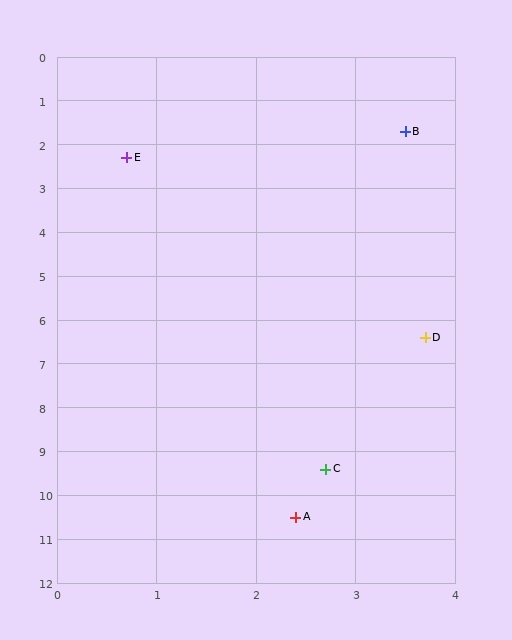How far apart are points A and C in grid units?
Points A and C are about 1.1 grid units apart.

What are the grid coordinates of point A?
Point A is at approximately (2.4, 10.5).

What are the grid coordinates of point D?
Point D is at approximately (3.7, 6.4).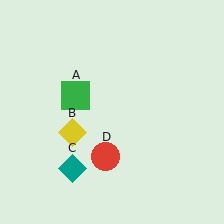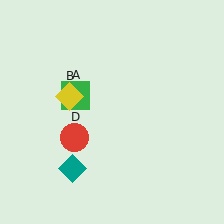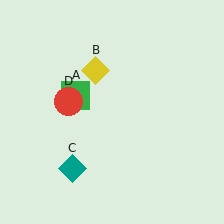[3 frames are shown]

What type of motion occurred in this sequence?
The yellow diamond (object B), red circle (object D) rotated clockwise around the center of the scene.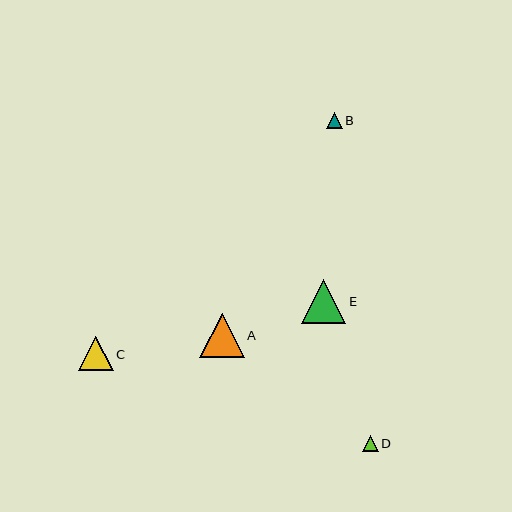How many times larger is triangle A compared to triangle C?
Triangle A is approximately 1.3 times the size of triangle C.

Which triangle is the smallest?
Triangle B is the smallest with a size of approximately 16 pixels.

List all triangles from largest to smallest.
From largest to smallest: A, E, C, D, B.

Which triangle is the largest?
Triangle A is the largest with a size of approximately 44 pixels.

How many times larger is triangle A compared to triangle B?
Triangle A is approximately 2.8 times the size of triangle B.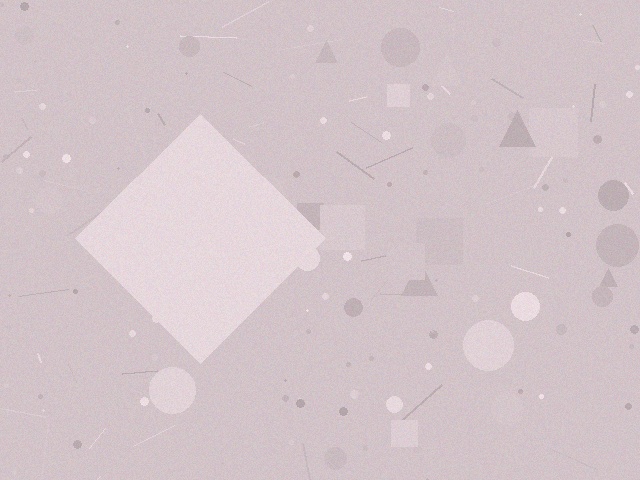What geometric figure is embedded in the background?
A diamond is embedded in the background.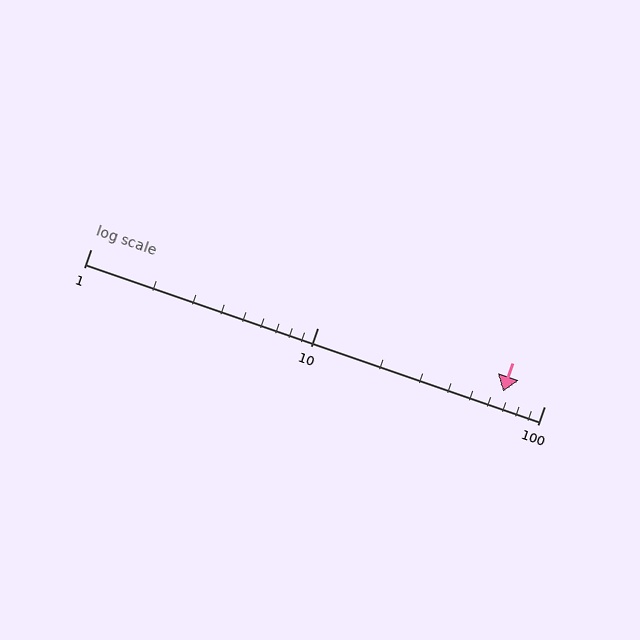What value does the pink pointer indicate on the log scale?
The pointer indicates approximately 66.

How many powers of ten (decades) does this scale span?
The scale spans 2 decades, from 1 to 100.